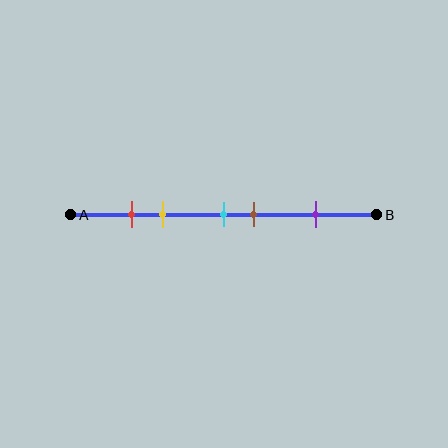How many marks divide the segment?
There are 5 marks dividing the segment.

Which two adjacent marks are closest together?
The red and yellow marks are the closest adjacent pair.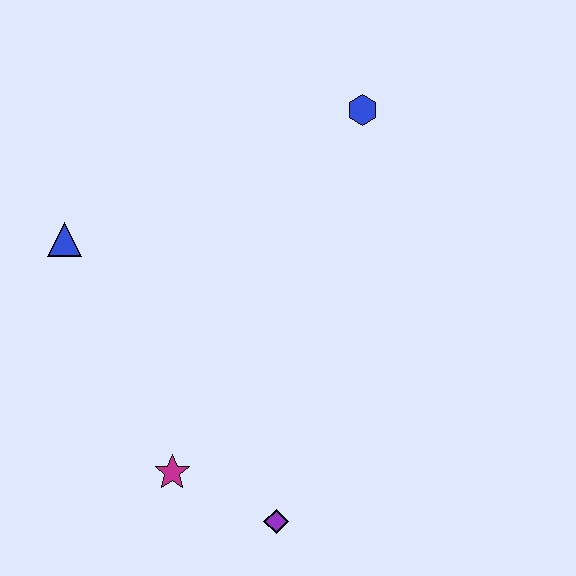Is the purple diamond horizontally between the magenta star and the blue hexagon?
Yes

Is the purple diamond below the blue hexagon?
Yes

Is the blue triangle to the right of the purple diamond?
No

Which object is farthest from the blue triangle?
The purple diamond is farthest from the blue triangle.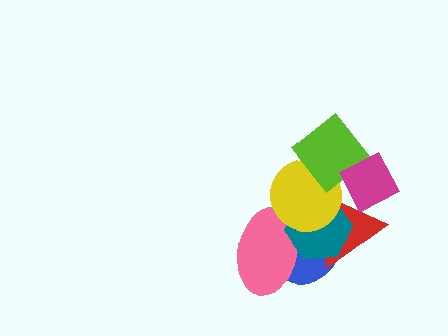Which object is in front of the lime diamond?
The magenta diamond is in front of the lime diamond.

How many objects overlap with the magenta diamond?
2 objects overlap with the magenta diamond.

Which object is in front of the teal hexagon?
The yellow circle is in front of the teal hexagon.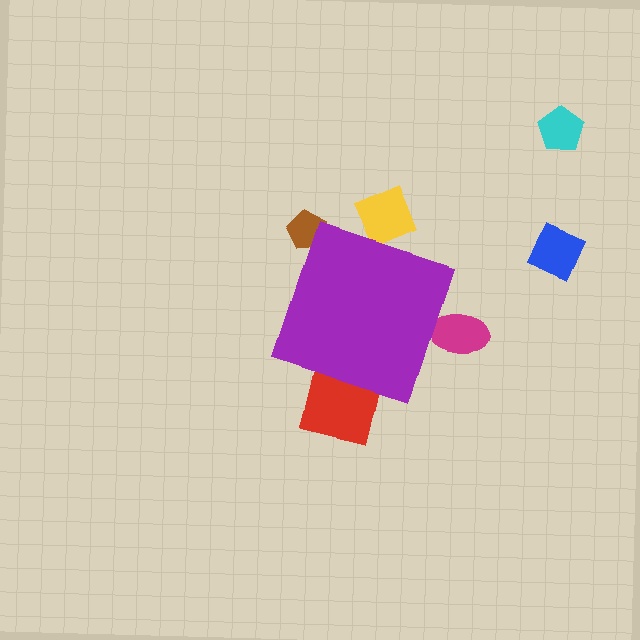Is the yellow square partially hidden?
Yes, the yellow square is partially hidden behind the purple diamond.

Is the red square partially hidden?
Yes, the red square is partially hidden behind the purple diamond.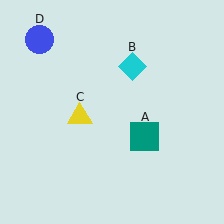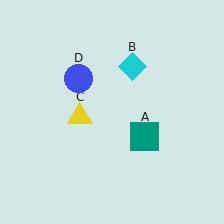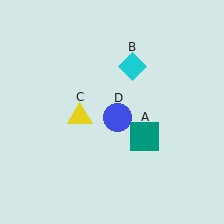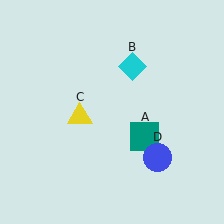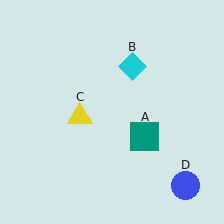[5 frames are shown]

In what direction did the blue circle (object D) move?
The blue circle (object D) moved down and to the right.